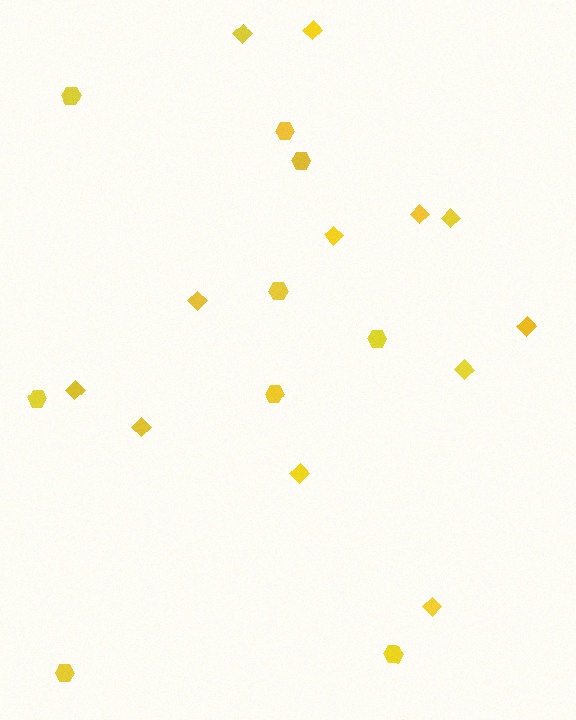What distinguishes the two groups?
There are 2 groups: one group of hexagons (9) and one group of diamonds (12).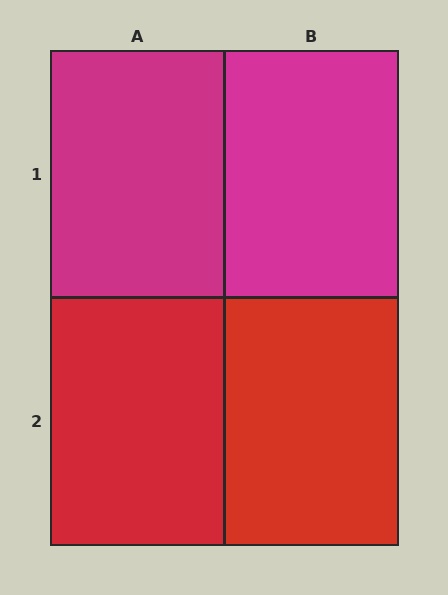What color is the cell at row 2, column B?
Red.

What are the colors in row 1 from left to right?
Magenta, magenta.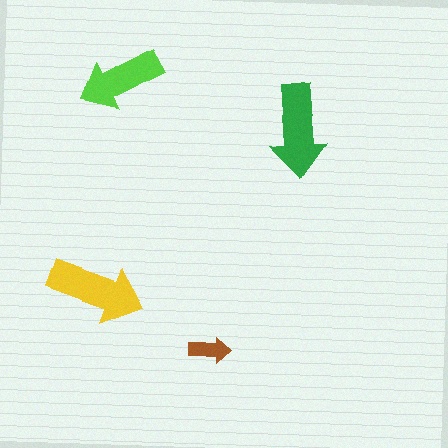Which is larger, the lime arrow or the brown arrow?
The lime one.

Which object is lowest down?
The brown arrow is bottommost.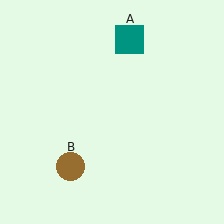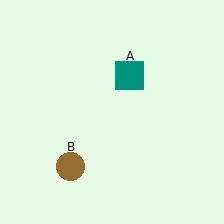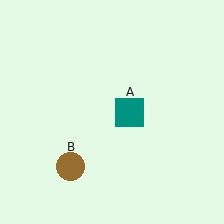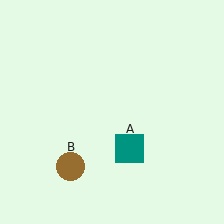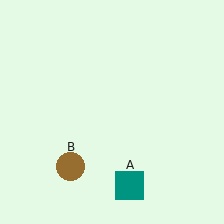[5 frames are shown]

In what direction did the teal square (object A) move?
The teal square (object A) moved down.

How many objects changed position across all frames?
1 object changed position: teal square (object A).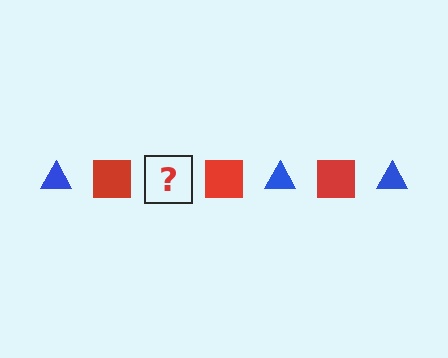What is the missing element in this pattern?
The missing element is a blue triangle.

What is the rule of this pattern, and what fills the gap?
The rule is that the pattern alternates between blue triangle and red square. The gap should be filled with a blue triangle.